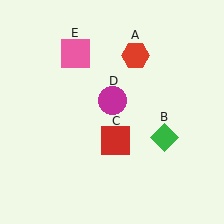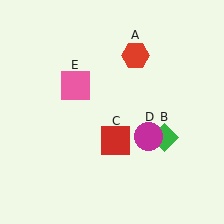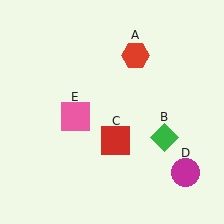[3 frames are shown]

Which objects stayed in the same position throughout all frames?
Red hexagon (object A) and green diamond (object B) and red square (object C) remained stationary.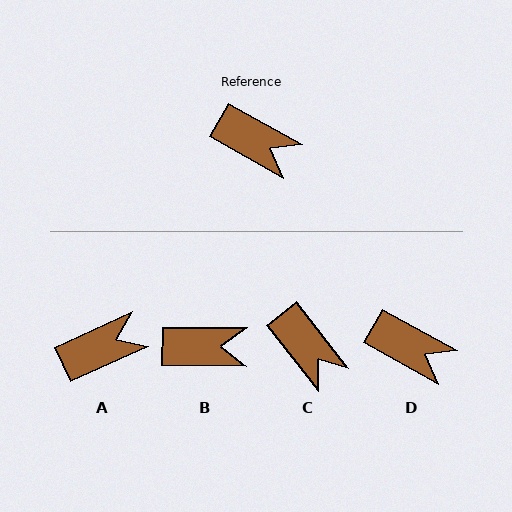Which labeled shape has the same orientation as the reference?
D.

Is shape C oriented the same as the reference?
No, it is off by about 22 degrees.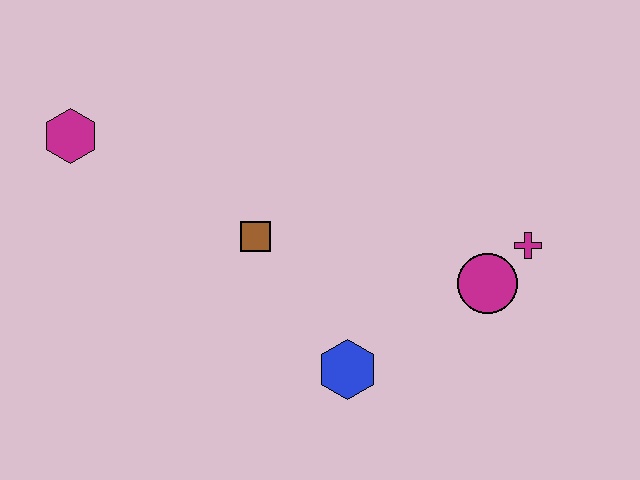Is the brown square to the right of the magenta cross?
No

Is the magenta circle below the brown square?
Yes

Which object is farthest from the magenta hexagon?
The magenta cross is farthest from the magenta hexagon.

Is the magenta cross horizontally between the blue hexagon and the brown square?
No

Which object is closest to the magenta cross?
The magenta circle is closest to the magenta cross.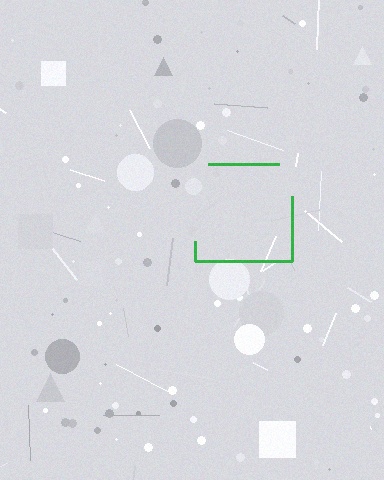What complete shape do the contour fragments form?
The contour fragments form a square.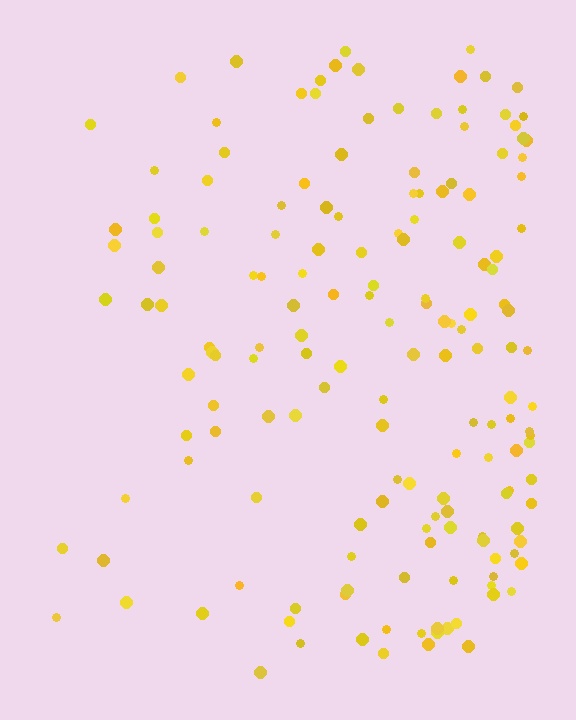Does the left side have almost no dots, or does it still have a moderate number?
Still a moderate number, just noticeably fewer than the right.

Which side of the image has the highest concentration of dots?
The right.